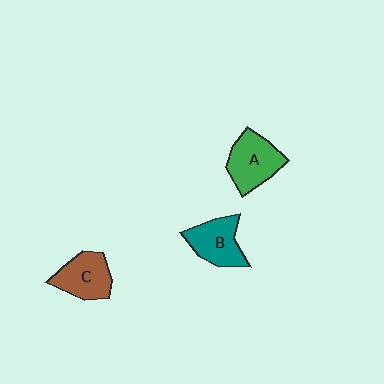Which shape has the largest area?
Shape A (green).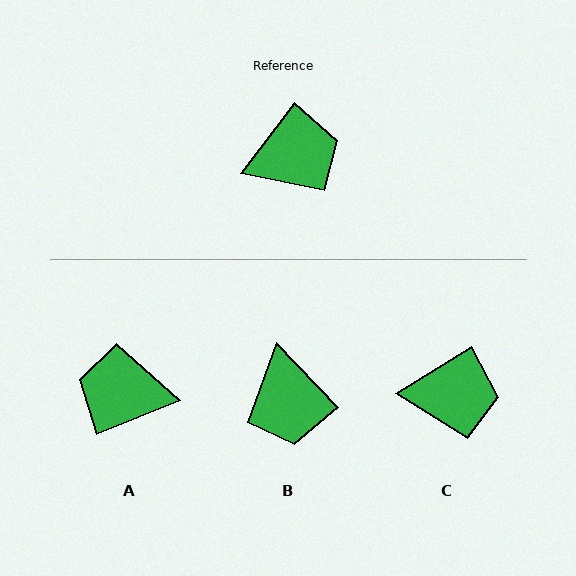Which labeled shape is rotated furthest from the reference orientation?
A, about 150 degrees away.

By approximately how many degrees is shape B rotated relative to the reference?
Approximately 99 degrees clockwise.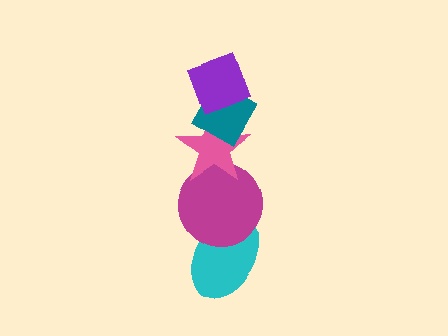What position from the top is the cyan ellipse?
The cyan ellipse is 5th from the top.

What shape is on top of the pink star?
The teal diamond is on top of the pink star.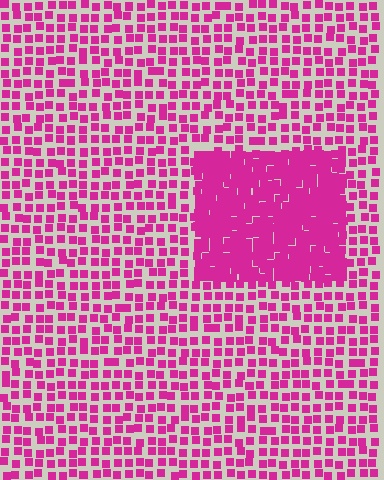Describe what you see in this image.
The image contains small magenta elements arranged at two different densities. A rectangle-shaped region is visible where the elements are more densely packed than the surrounding area.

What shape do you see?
I see a rectangle.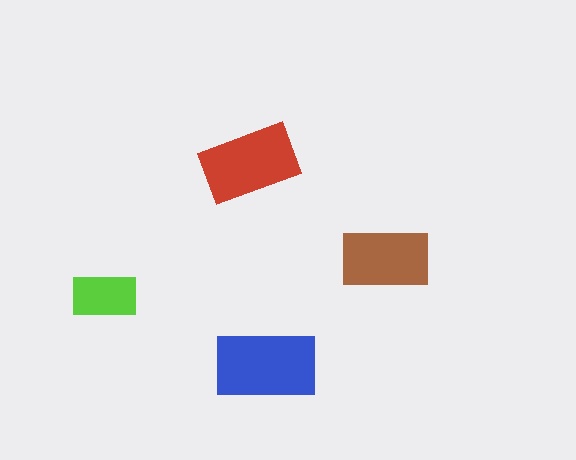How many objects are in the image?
There are 4 objects in the image.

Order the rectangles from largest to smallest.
the blue one, the red one, the brown one, the lime one.